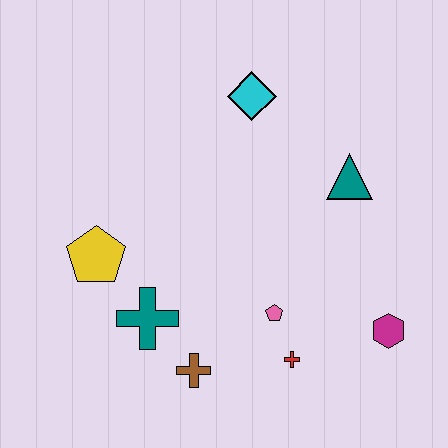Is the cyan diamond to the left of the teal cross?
No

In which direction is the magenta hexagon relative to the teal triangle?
The magenta hexagon is below the teal triangle.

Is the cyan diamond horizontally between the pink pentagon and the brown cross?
Yes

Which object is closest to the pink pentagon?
The red cross is closest to the pink pentagon.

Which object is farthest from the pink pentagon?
The cyan diamond is farthest from the pink pentagon.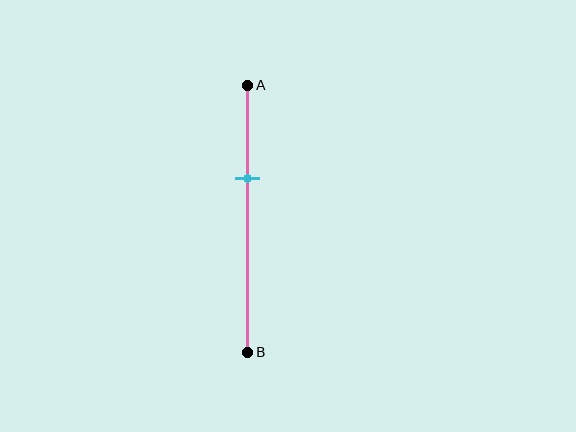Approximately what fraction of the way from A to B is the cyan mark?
The cyan mark is approximately 35% of the way from A to B.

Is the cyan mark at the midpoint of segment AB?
No, the mark is at about 35% from A, not at the 50% midpoint.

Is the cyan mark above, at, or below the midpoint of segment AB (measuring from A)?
The cyan mark is above the midpoint of segment AB.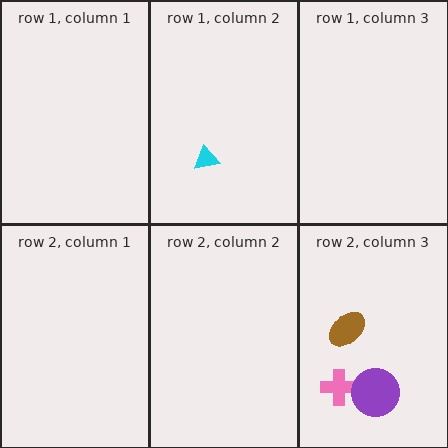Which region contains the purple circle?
The row 2, column 3 region.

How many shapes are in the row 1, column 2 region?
1.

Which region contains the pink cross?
The row 2, column 3 region.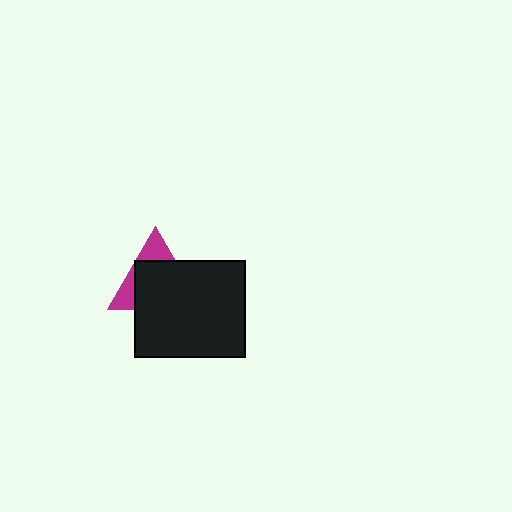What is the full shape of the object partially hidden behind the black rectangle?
The partially hidden object is a magenta triangle.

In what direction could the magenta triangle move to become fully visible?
The magenta triangle could move up. That would shift it out from behind the black rectangle entirely.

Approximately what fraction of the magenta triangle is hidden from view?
Roughly 69% of the magenta triangle is hidden behind the black rectangle.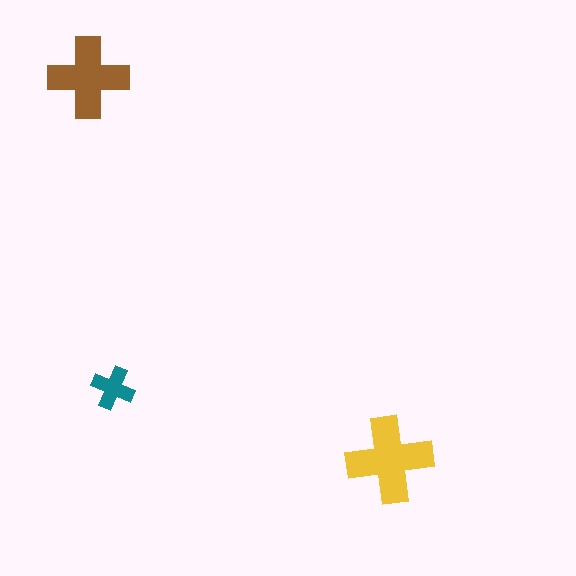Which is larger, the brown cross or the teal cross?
The brown one.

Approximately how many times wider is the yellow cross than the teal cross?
About 2 times wider.